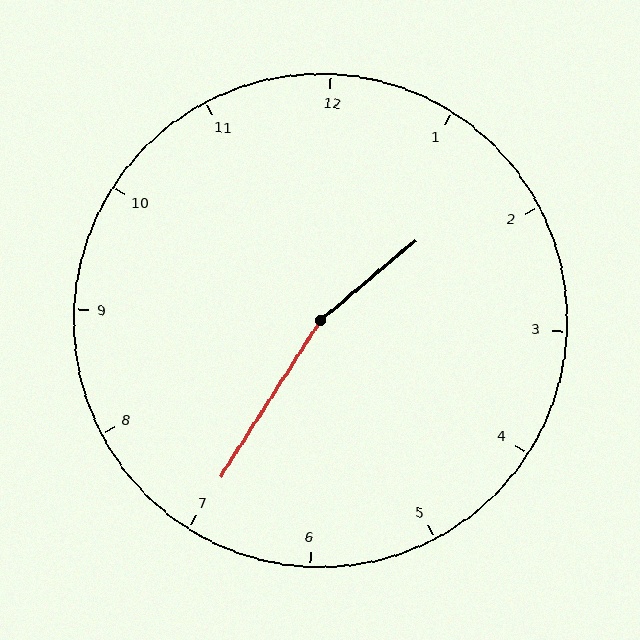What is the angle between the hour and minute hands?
Approximately 162 degrees.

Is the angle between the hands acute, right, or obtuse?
It is obtuse.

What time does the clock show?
1:35.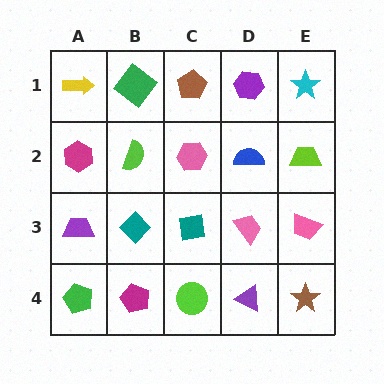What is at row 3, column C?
A teal square.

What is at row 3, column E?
A pink trapezoid.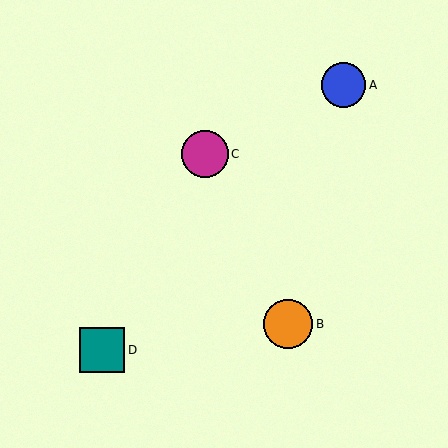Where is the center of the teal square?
The center of the teal square is at (102, 350).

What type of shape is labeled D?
Shape D is a teal square.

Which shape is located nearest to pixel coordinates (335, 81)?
The blue circle (labeled A) at (344, 85) is nearest to that location.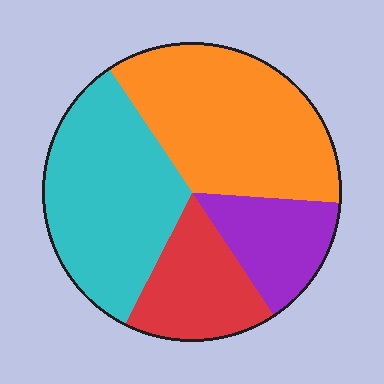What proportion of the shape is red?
Red covers 17% of the shape.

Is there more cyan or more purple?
Cyan.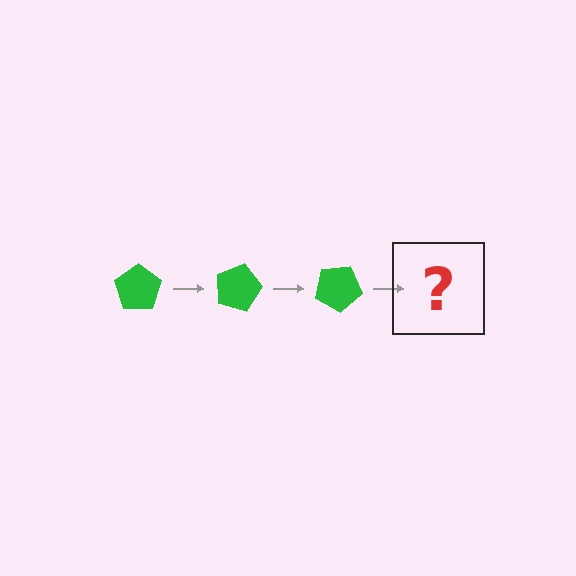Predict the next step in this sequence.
The next step is a green pentagon rotated 45 degrees.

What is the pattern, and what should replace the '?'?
The pattern is that the pentagon rotates 15 degrees each step. The '?' should be a green pentagon rotated 45 degrees.